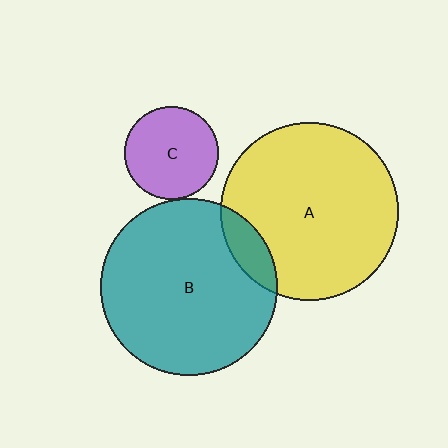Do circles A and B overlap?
Yes.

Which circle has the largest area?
Circle A (yellow).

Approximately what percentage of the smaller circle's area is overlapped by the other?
Approximately 10%.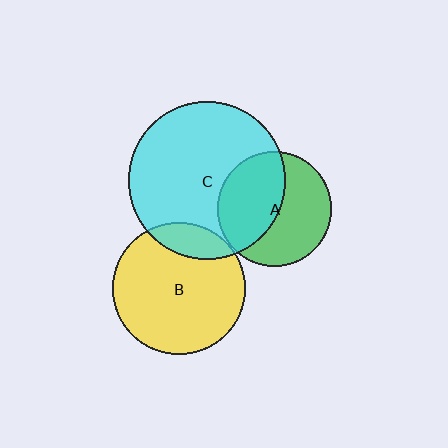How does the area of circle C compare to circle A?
Approximately 1.9 times.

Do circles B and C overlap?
Yes.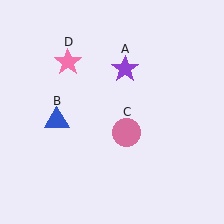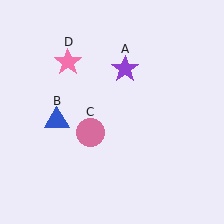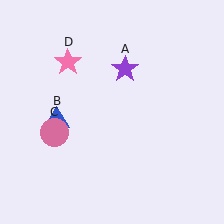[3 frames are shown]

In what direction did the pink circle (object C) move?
The pink circle (object C) moved left.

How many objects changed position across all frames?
1 object changed position: pink circle (object C).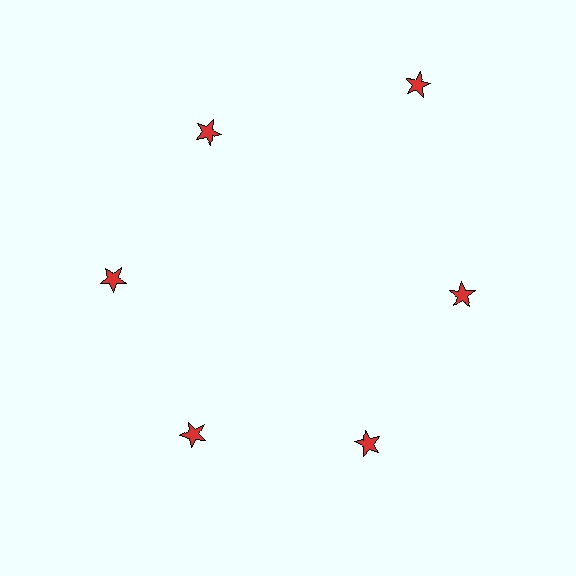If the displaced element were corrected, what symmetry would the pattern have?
It would have 6-fold rotational symmetry — the pattern would map onto itself every 60 degrees.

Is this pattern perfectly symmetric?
No. The 6 red stars are arranged in a ring, but one element near the 1 o'clock position is pushed outward from the center, breaking the 6-fold rotational symmetry.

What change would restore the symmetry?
The symmetry would be restored by moving it inward, back onto the ring so that all 6 stars sit at equal angles and equal distance from the center.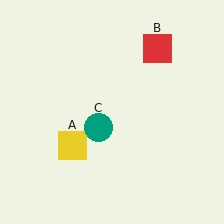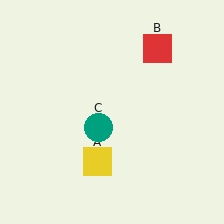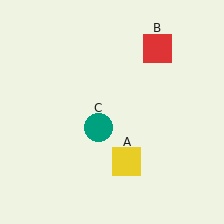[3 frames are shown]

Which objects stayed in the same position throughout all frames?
Red square (object B) and teal circle (object C) remained stationary.